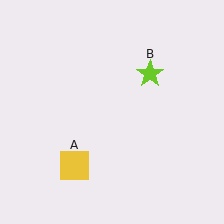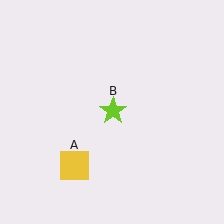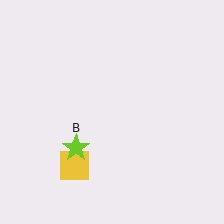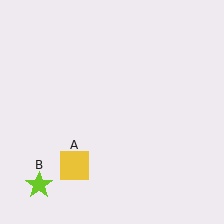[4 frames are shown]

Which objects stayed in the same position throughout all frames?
Yellow square (object A) remained stationary.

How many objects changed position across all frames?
1 object changed position: lime star (object B).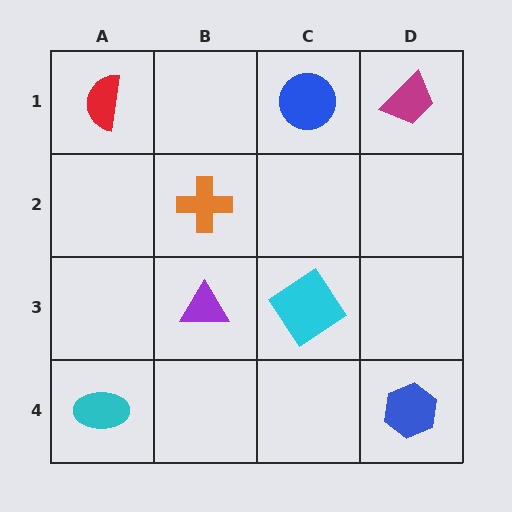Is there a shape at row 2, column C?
No, that cell is empty.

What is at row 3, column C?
A cyan diamond.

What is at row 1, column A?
A red semicircle.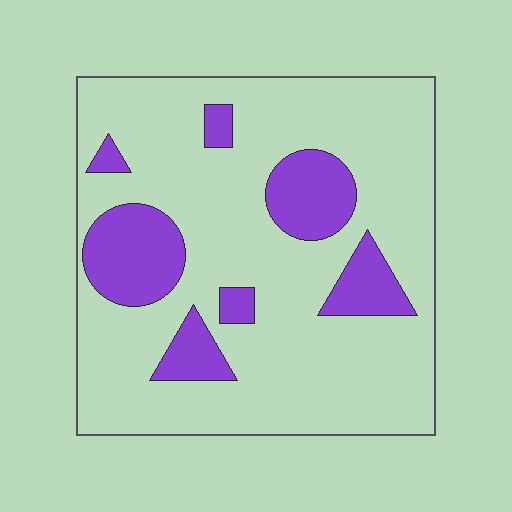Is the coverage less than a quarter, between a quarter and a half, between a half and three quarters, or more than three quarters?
Less than a quarter.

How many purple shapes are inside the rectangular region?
7.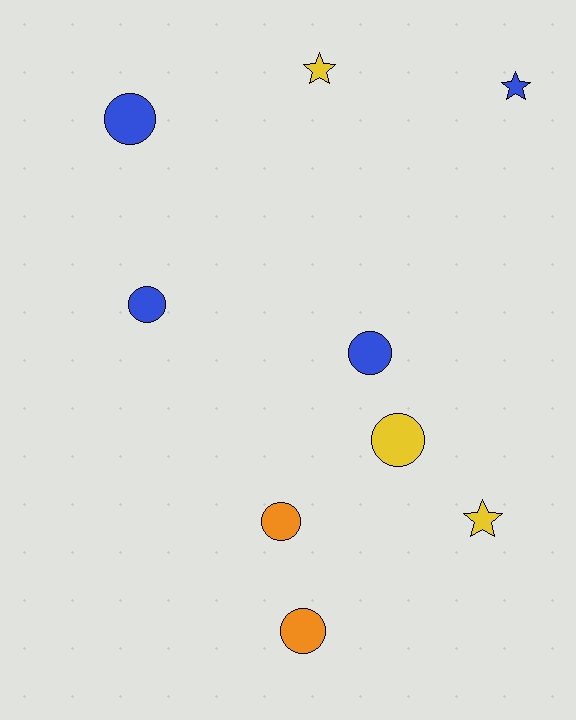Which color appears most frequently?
Blue, with 4 objects.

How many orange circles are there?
There are 2 orange circles.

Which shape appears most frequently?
Circle, with 6 objects.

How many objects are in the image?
There are 9 objects.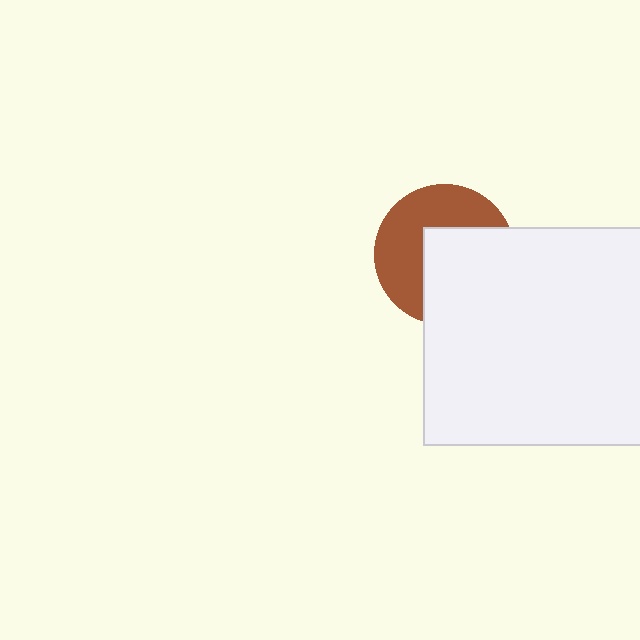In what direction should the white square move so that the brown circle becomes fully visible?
The white square should move toward the lower-right. That is the shortest direction to clear the overlap and leave the brown circle fully visible.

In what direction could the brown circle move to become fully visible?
The brown circle could move toward the upper-left. That would shift it out from behind the white square entirely.